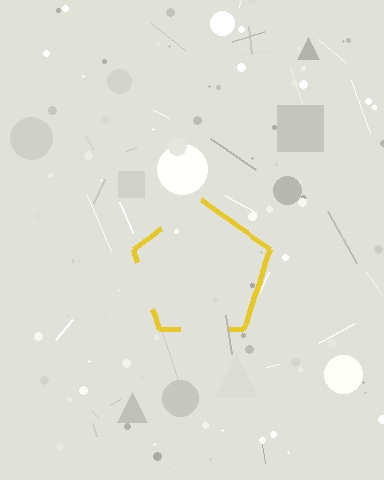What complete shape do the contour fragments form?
The contour fragments form a pentagon.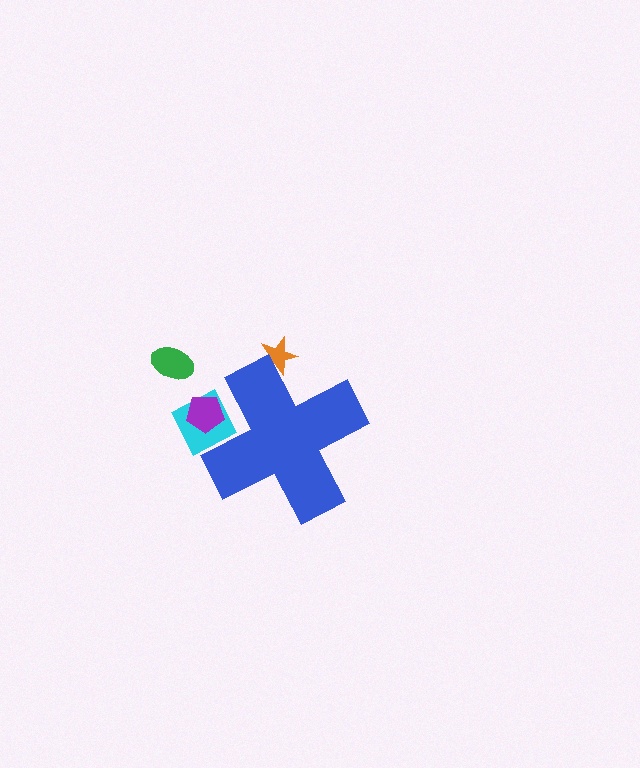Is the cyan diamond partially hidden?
Yes, the cyan diamond is partially hidden behind the blue cross.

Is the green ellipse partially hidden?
No, the green ellipse is fully visible.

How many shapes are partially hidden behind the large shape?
3 shapes are partially hidden.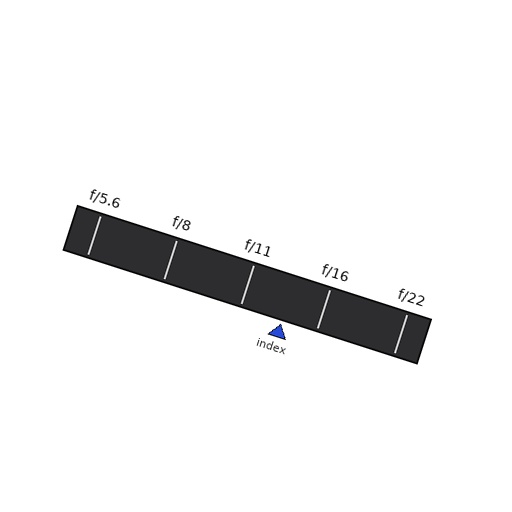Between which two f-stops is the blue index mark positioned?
The index mark is between f/11 and f/16.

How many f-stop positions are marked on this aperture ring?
There are 5 f-stop positions marked.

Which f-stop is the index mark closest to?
The index mark is closest to f/16.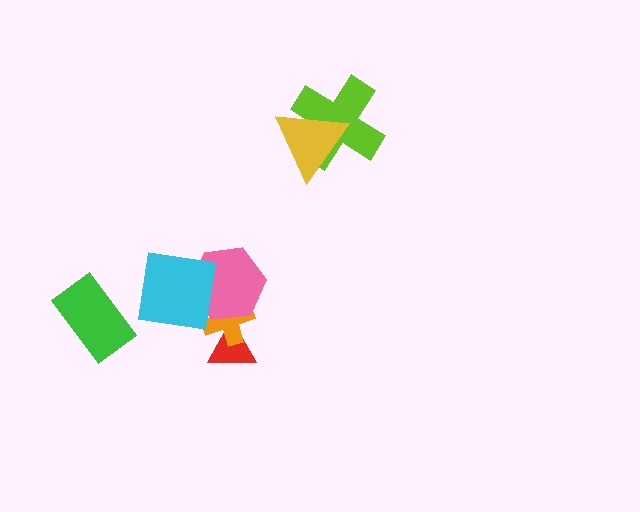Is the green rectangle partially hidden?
No, no other shape covers it.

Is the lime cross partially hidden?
Yes, it is partially covered by another shape.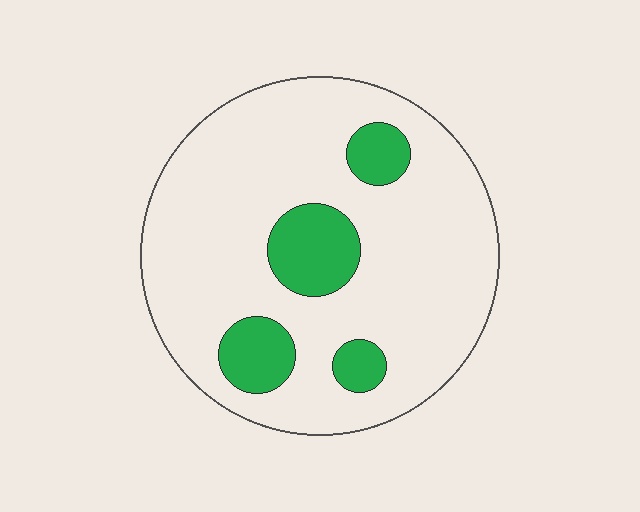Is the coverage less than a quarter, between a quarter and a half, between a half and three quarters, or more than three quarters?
Less than a quarter.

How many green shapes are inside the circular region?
4.